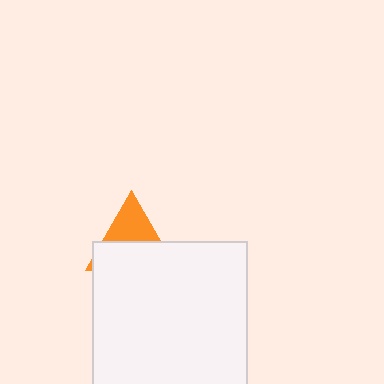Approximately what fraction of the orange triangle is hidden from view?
Roughly 59% of the orange triangle is hidden behind the white rectangle.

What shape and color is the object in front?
The object in front is a white rectangle.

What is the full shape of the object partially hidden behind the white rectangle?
The partially hidden object is an orange triangle.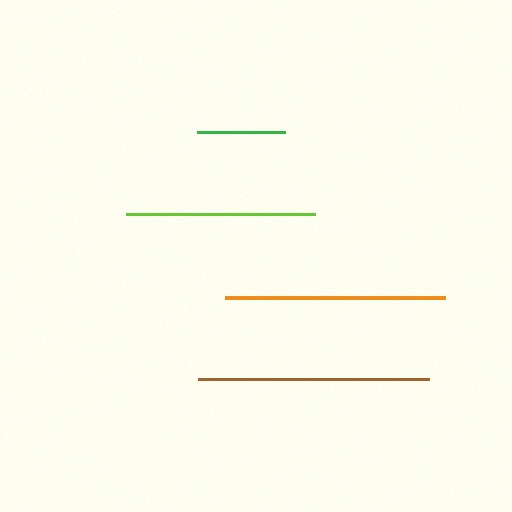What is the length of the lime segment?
The lime segment is approximately 189 pixels long.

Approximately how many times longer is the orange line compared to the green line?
The orange line is approximately 2.5 times the length of the green line.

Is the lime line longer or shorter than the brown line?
The brown line is longer than the lime line.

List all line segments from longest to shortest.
From longest to shortest: brown, orange, lime, green.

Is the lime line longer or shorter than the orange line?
The orange line is longer than the lime line.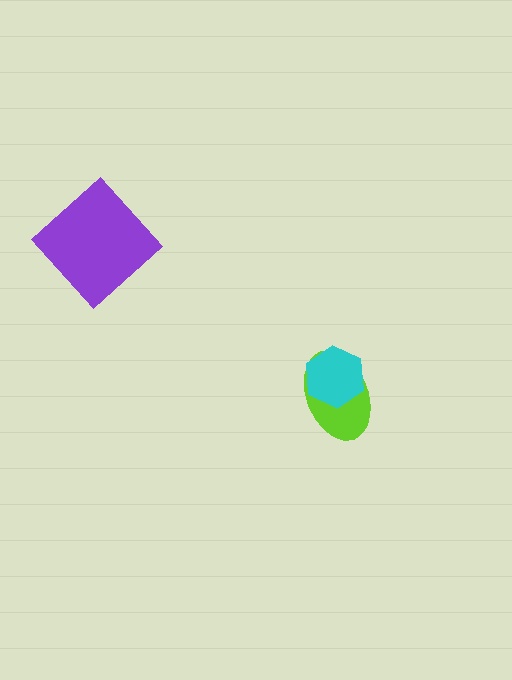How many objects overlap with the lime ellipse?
1 object overlaps with the lime ellipse.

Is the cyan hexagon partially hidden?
No, no other shape covers it.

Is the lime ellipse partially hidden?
Yes, it is partially covered by another shape.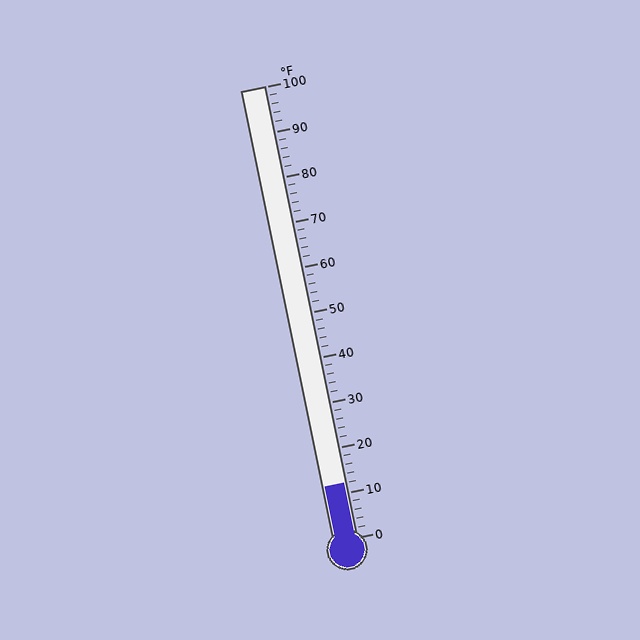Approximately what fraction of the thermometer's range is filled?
The thermometer is filled to approximately 10% of its range.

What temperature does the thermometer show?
The thermometer shows approximately 12°F.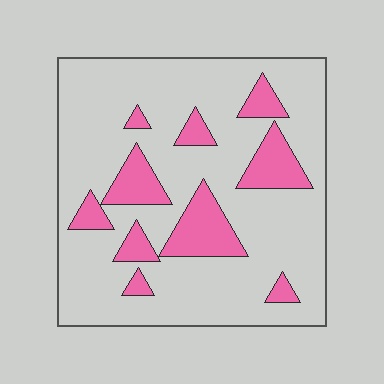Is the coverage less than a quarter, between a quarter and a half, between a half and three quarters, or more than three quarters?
Less than a quarter.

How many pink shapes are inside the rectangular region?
10.